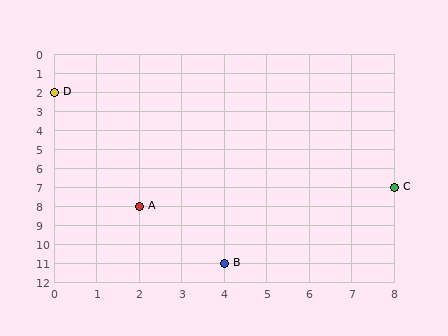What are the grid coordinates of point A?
Point A is at grid coordinates (2, 8).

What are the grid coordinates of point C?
Point C is at grid coordinates (8, 7).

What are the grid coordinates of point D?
Point D is at grid coordinates (0, 2).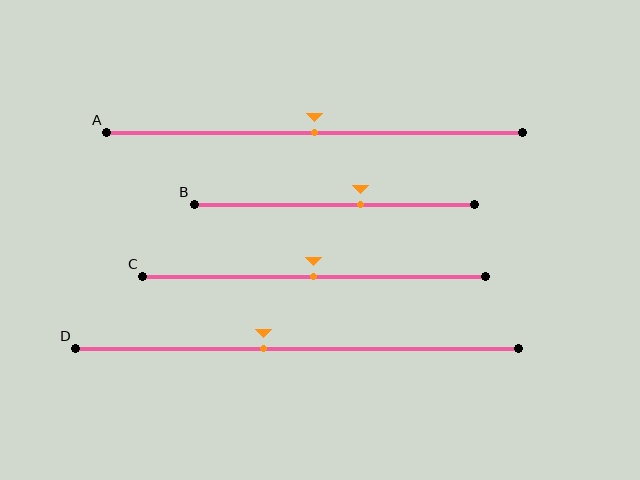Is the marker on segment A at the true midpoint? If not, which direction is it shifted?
Yes, the marker on segment A is at the true midpoint.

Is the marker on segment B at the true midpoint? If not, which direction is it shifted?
No, the marker on segment B is shifted to the right by about 9% of the segment length.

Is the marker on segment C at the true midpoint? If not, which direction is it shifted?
Yes, the marker on segment C is at the true midpoint.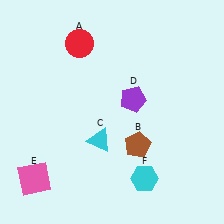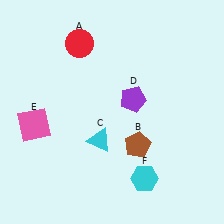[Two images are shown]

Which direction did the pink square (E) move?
The pink square (E) moved up.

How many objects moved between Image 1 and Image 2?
1 object moved between the two images.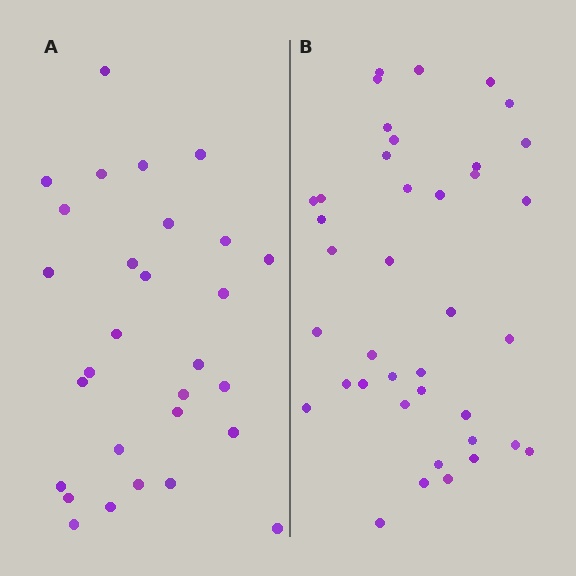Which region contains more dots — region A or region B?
Region B (the right region) has more dots.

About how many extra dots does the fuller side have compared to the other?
Region B has roughly 10 or so more dots than region A.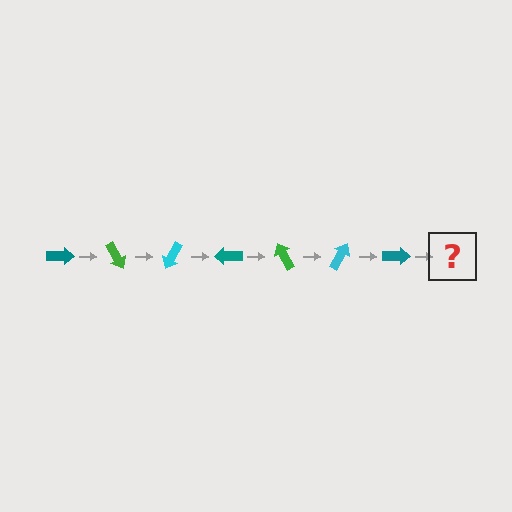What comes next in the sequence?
The next element should be a green arrow, rotated 420 degrees from the start.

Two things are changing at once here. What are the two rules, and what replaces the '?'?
The two rules are that it rotates 60 degrees each step and the color cycles through teal, green, and cyan. The '?' should be a green arrow, rotated 420 degrees from the start.